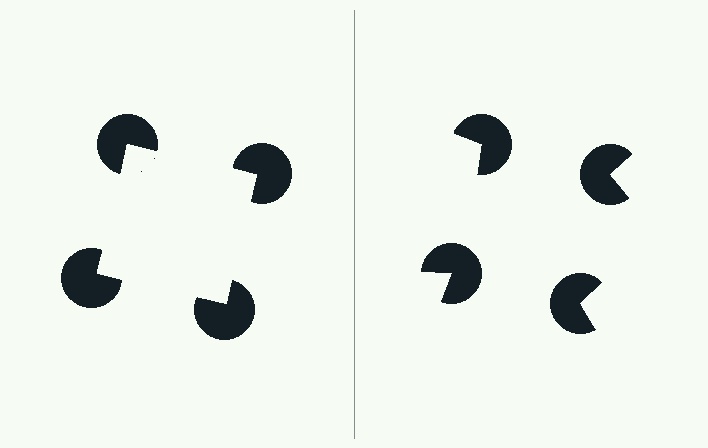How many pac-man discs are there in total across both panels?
8 — 4 on each side.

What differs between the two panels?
The pac-man discs are positioned identically on both sides; only the wedge orientations differ. On the left they align to a square; on the right they are misaligned.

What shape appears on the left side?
An illusory square.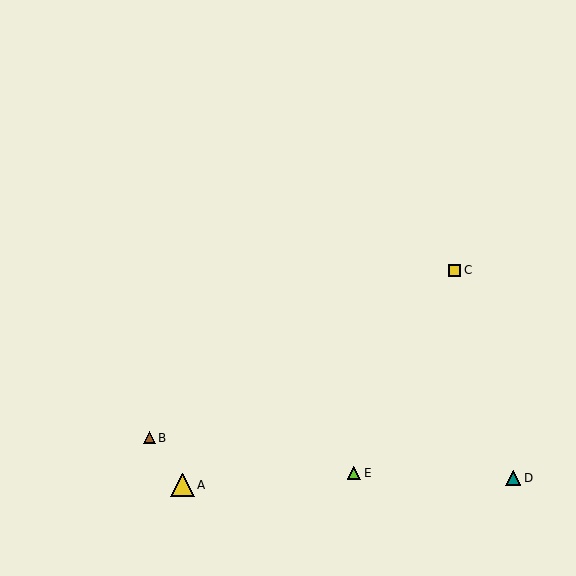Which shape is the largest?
The yellow triangle (labeled A) is the largest.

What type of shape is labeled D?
Shape D is a teal triangle.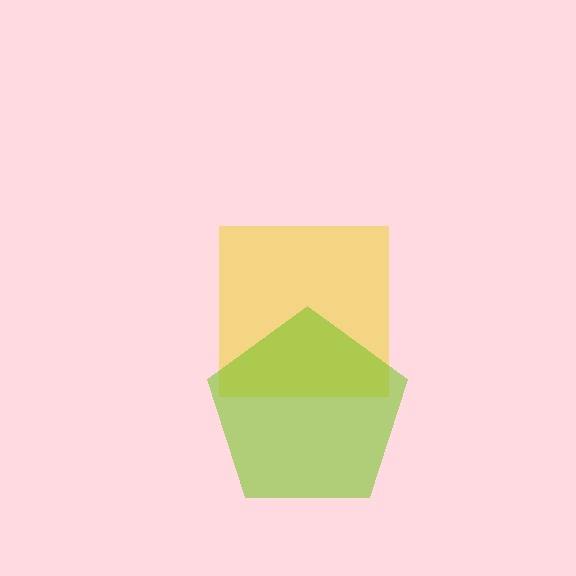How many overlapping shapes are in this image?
There are 2 overlapping shapes in the image.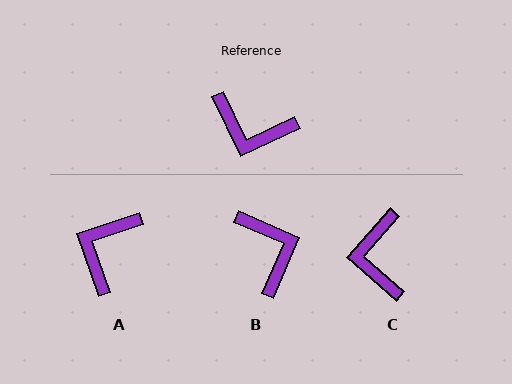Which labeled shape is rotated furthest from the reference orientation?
B, about 131 degrees away.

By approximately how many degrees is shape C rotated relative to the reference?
Approximately 67 degrees clockwise.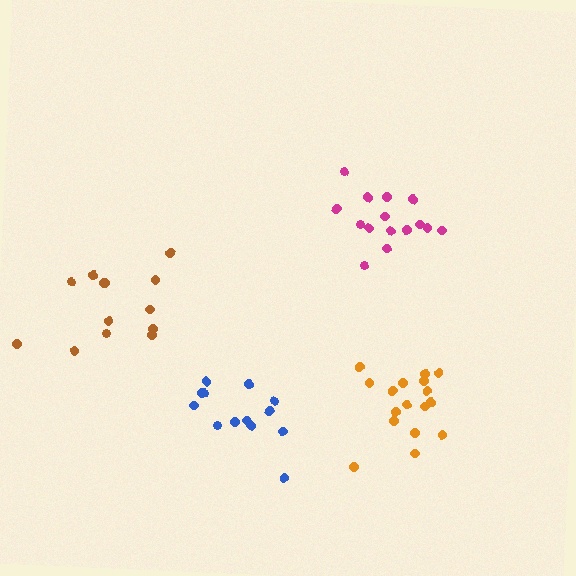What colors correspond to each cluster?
The clusters are colored: blue, brown, magenta, orange.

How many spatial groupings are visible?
There are 4 spatial groupings.